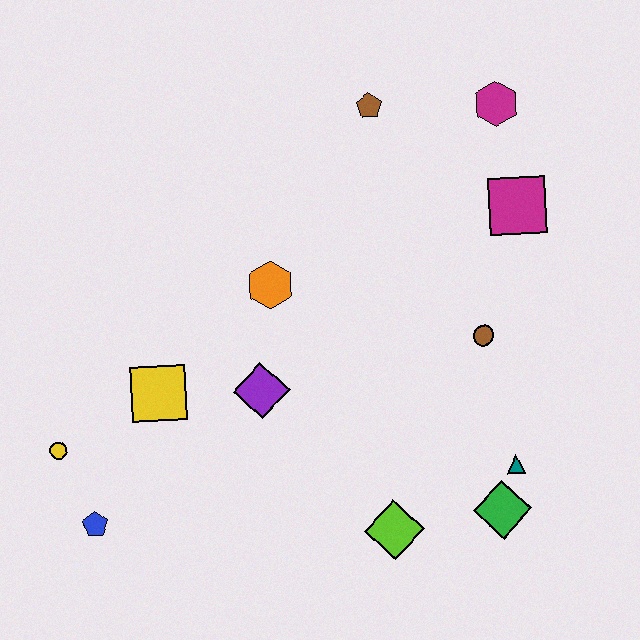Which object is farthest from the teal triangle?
The yellow circle is farthest from the teal triangle.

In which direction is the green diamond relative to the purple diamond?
The green diamond is to the right of the purple diamond.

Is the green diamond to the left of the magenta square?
Yes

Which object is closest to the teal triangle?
The green diamond is closest to the teal triangle.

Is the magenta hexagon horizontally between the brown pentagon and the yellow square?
No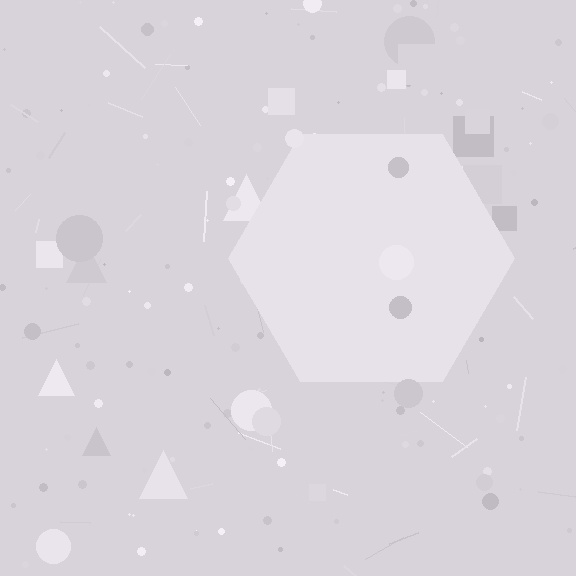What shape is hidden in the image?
A hexagon is hidden in the image.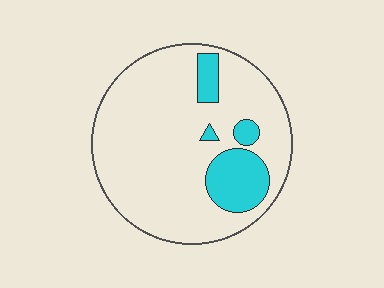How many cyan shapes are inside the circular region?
4.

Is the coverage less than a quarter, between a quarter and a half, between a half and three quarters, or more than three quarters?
Less than a quarter.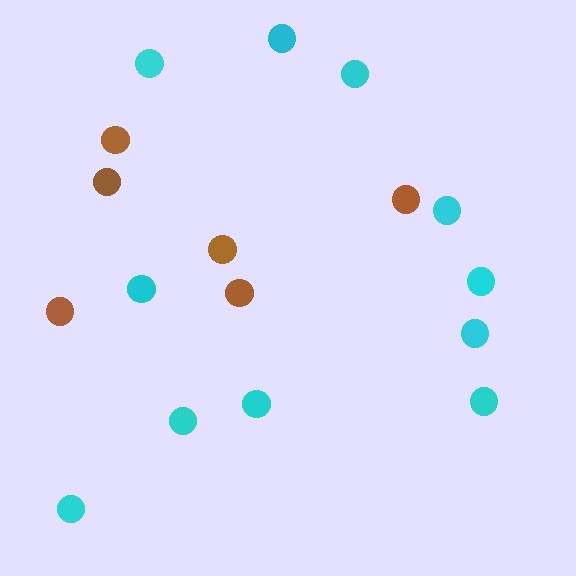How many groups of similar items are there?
There are 2 groups: one group of brown circles (6) and one group of cyan circles (11).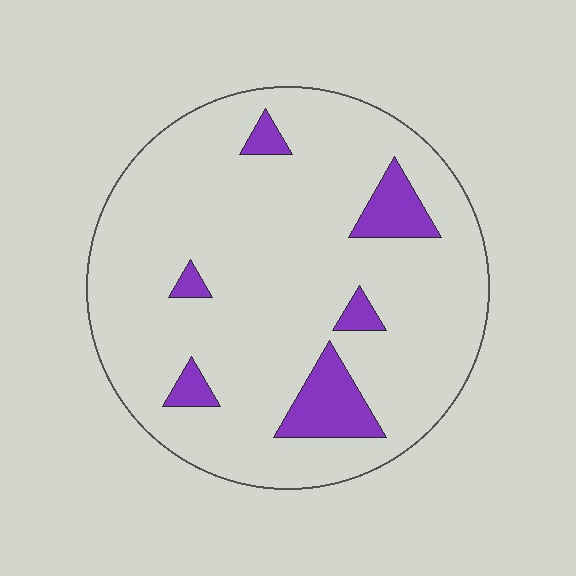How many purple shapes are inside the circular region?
6.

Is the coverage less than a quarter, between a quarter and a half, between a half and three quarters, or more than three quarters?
Less than a quarter.